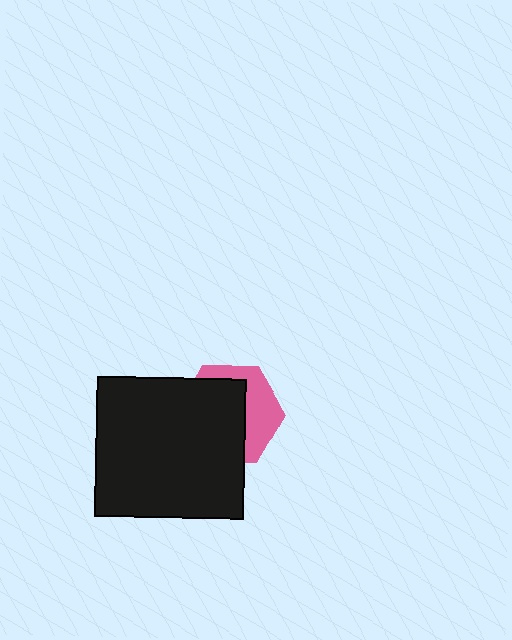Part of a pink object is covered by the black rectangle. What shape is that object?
It is a hexagon.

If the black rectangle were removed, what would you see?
You would see the complete pink hexagon.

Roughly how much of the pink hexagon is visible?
A small part of it is visible (roughly 39%).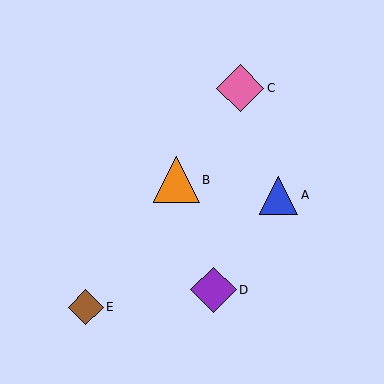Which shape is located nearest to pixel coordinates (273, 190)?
The blue triangle (labeled A) at (279, 195) is nearest to that location.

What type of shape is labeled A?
Shape A is a blue triangle.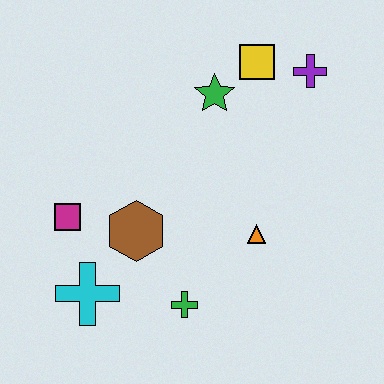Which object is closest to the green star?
The yellow square is closest to the green star.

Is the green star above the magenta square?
Yes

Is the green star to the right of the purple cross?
No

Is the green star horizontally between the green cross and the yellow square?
Yes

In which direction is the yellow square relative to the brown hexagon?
The yellow square is above the brown hexagon.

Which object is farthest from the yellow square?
The cyan cross is farthest from the yellow square.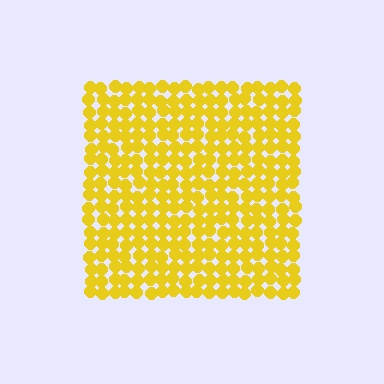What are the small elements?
The small elements are circles.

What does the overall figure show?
The overall figure shows a square.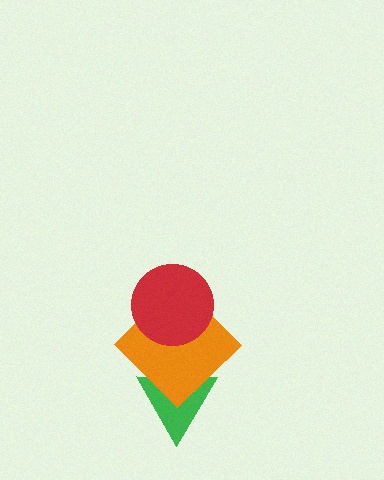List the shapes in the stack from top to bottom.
From top to bottom: the red circle, the orange diamond, the green triangle.